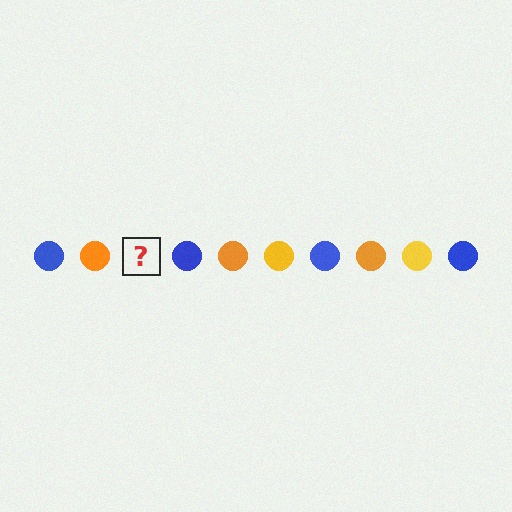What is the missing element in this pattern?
The missing element is a yellow circle.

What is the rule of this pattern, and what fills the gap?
The rule is that the pattern cycles through blue, orange, yellow circles. The gap should be filled with a yellow circle.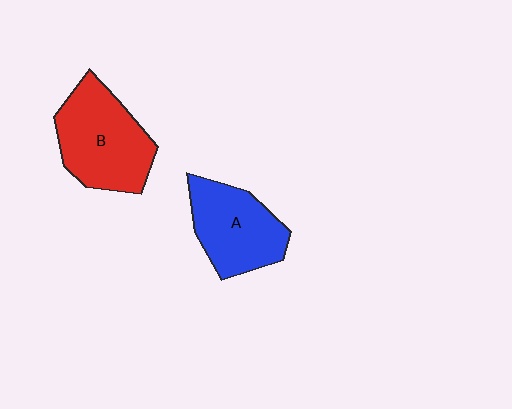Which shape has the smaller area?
Shape A (blue).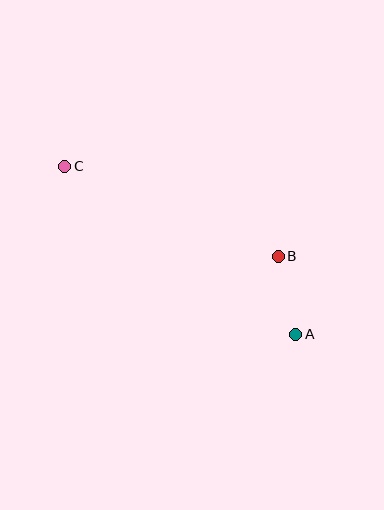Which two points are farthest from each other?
Points A and C are farthest from each other.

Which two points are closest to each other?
Points A and B are closest to each other.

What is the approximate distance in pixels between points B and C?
The distance between B and C is approximately 231 pixels.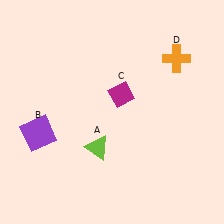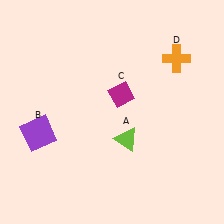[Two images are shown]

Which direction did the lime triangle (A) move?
The lime triangle (A) moved right.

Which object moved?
The lime triangle (A) moved right.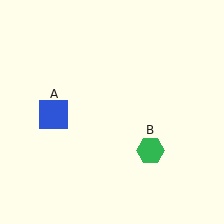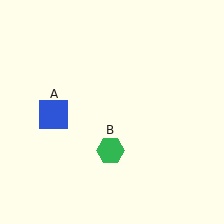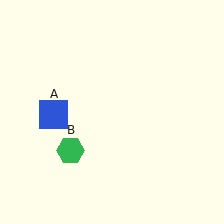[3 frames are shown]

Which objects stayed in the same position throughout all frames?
Blue square (object A) remained stationary.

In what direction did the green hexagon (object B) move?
The green hexagon (object B) moved left.